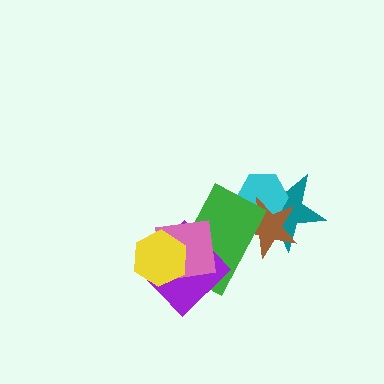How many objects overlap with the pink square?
3 objects overlap with the pink square.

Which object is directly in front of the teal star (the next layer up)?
The cyan hexagon is directly in front of the teal star.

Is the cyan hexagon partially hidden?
Yes, it is partially covered by another shape.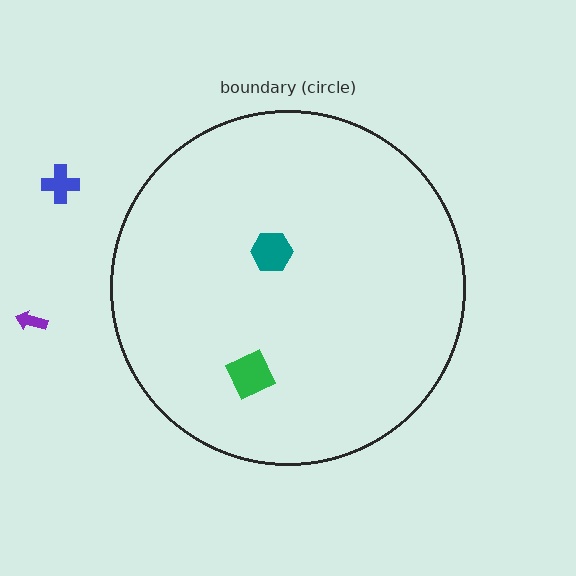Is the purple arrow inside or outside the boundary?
Outside.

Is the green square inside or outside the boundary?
Inside.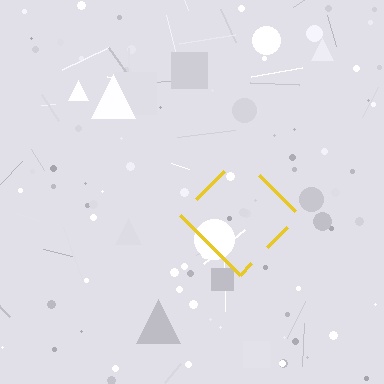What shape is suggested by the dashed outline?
The dashed outline suggests a diamond.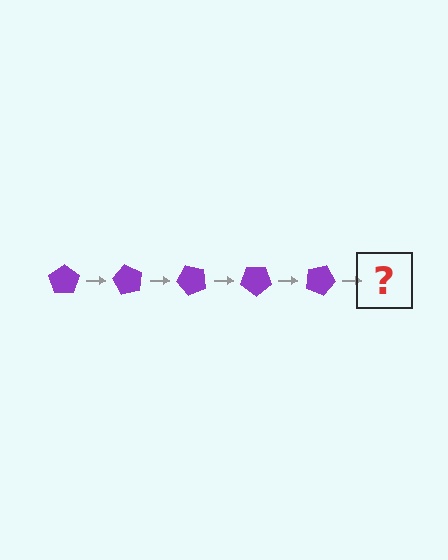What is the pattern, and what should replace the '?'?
The pattern is that the pentagon rotates 60 degrees each step. The '?' should be a purple pentagon rotated 300 degrees.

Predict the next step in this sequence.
The next step is a purple pentagon rotated 300 degrees.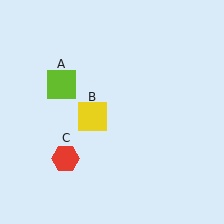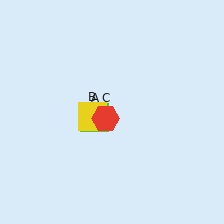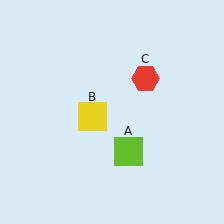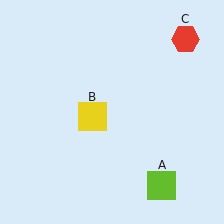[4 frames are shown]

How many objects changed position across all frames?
2 objects changed position: lime square (object A), red hexagon (object C).